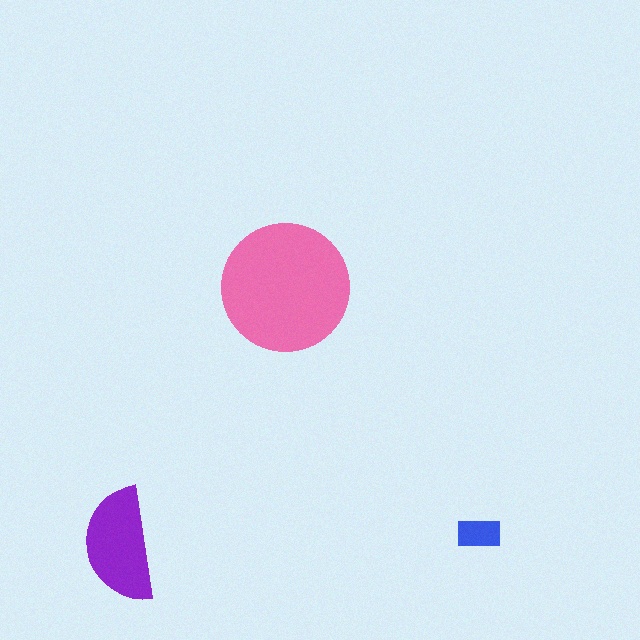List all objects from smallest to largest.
The blue rectangle, the purple semicircle, the pink circle.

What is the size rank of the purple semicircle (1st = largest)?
2nd.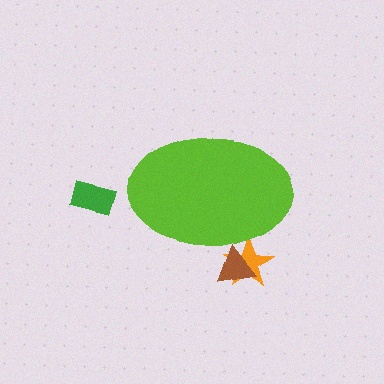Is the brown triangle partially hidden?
Yes, the brown triangle is partially hidden behind the lime ellipse.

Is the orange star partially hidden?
Yes, the orange star is partially hidden behind the lime ellipse.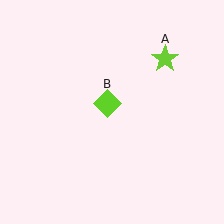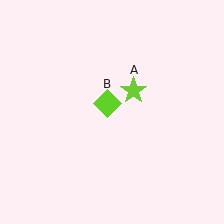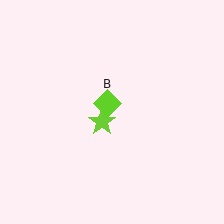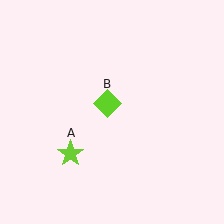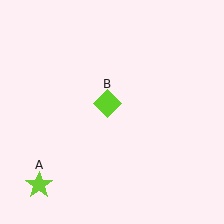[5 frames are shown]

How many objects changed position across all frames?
1 object changed position: lime star (object A).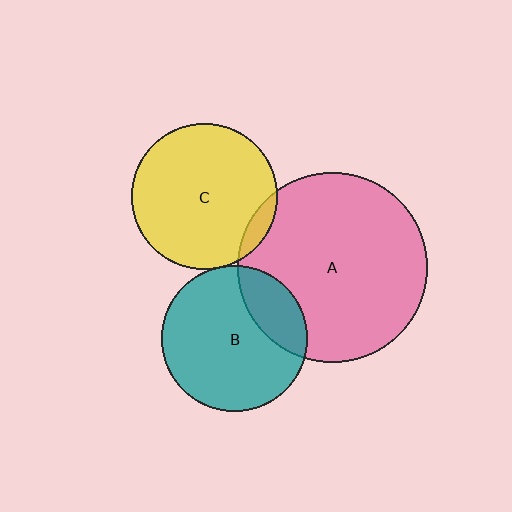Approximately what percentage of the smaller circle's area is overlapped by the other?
Approximately 5%.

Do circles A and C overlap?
Yes.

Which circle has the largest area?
Circle A (pink).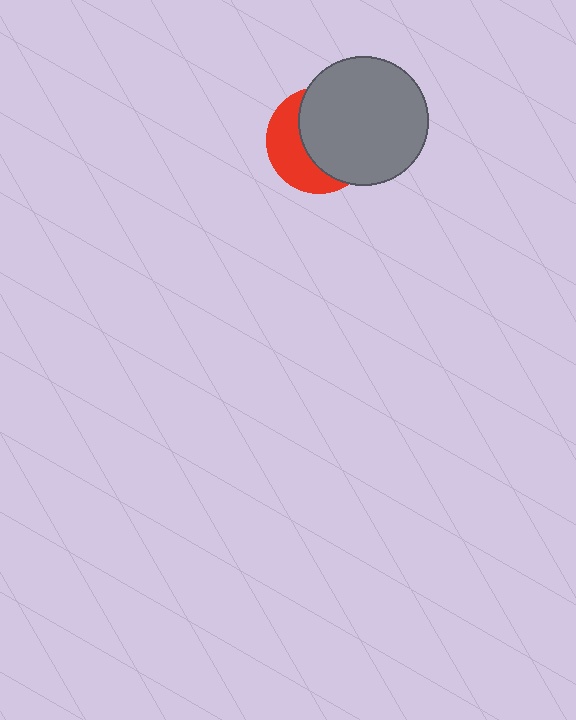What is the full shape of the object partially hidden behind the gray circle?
The partially hidden object is a red circle.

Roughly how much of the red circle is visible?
A small part of it is visible (roughly 40%).